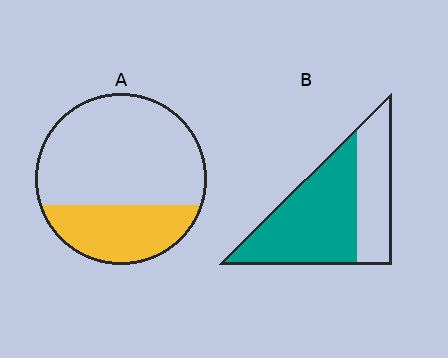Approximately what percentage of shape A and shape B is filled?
A is approximately 30% and B is approximately 65%.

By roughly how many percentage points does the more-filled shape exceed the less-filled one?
By roughly 35 percentage points (B over A).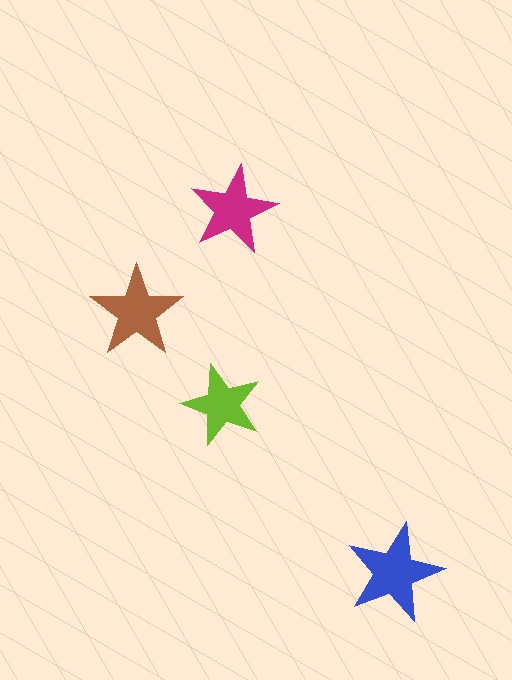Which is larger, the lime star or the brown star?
The brown one.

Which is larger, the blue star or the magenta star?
The blue one.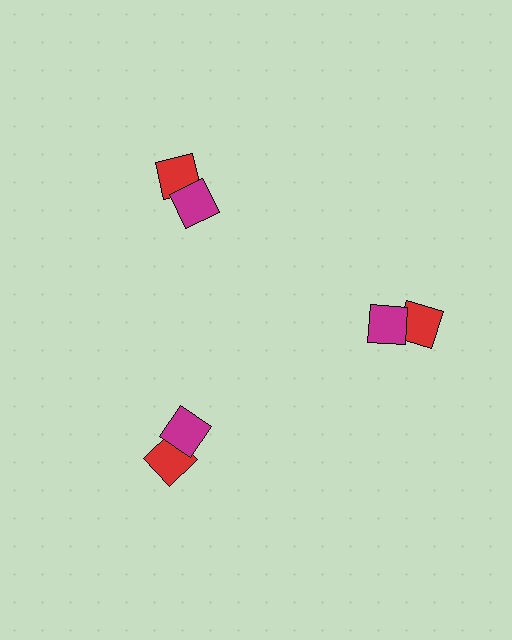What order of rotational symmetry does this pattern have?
This pattern has 3-fold rotational symmetry.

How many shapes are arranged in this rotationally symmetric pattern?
There are 6 shapes, arranged in 3 groups of 2.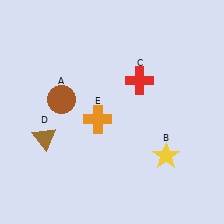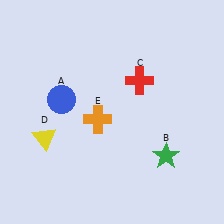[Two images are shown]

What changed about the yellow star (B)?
In Image 1, B is yellow. In Image 2, it changed to green.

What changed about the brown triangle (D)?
In Image 1, D is brown. In Image 2, it changed to yellow.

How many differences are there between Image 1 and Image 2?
There are 3 differences between the two images.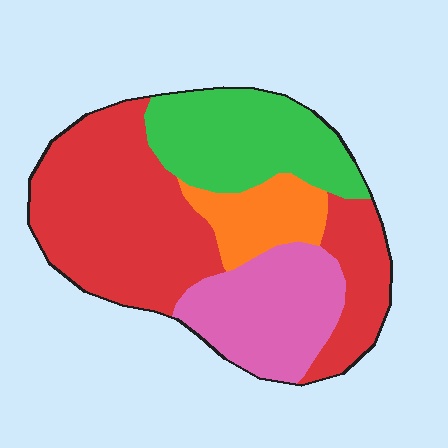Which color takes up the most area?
Red, at roughly 45%.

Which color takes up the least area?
Orange, at roughly 10%.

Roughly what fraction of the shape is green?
Green covers roughly 20% of the shape.